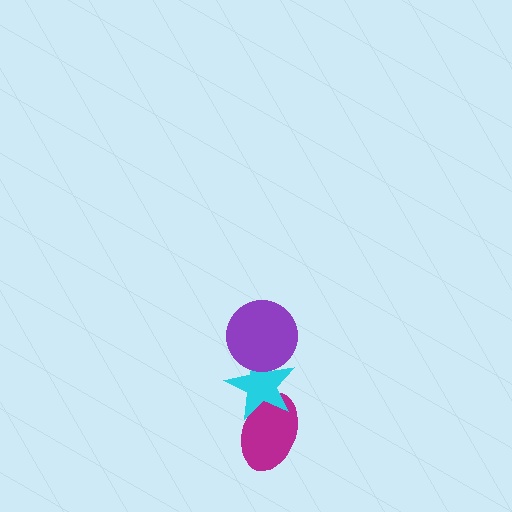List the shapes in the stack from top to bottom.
From top to bottom: the purple circle, the cyan star, the magenta ellipse.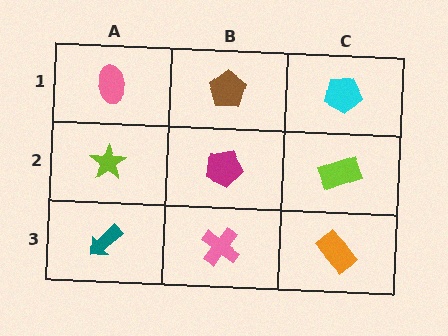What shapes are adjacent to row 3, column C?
A lime rectangle (row 2, column C), a pink cross (row 3, column B).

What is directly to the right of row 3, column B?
An orange rectangle.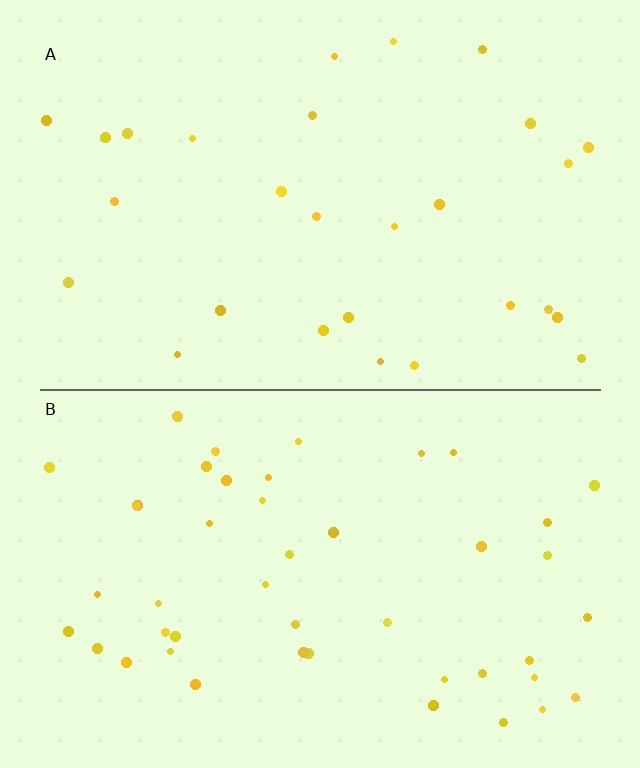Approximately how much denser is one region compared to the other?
Approximately 1.6× — region B over region A.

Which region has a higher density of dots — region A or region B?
B (the bottom).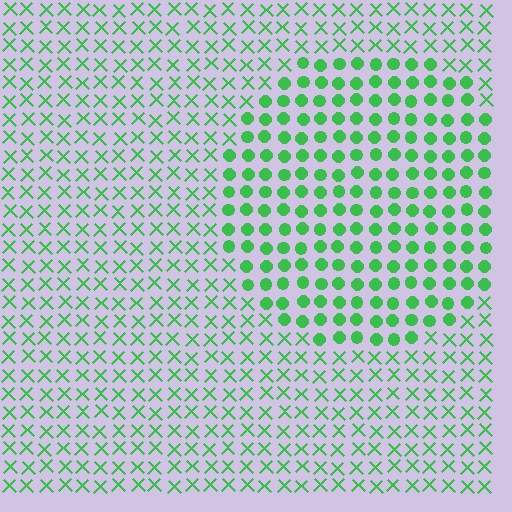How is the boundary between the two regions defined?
The boundary is defined by a change in element shape: circles inside vs. X marks outside. All elements share the same color and spacing.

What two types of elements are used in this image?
The image uses circles inside the circle region and X marks outside it.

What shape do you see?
I see a circle.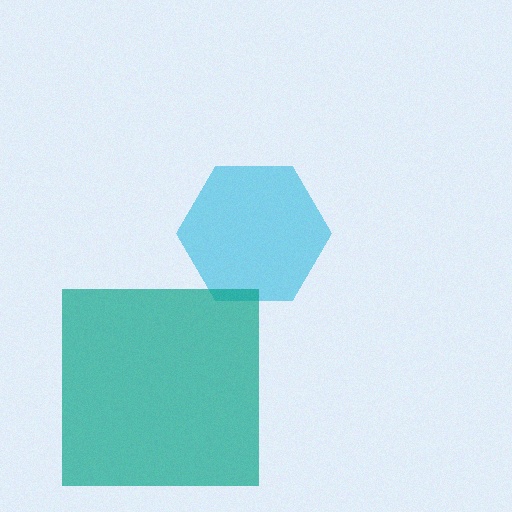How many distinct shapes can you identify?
There are 2 distinct shapes: a cyan hexagon, a teal square.